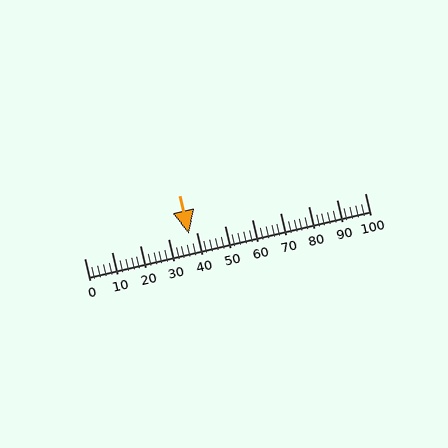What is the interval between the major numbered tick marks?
The major tick marks are spaced 10 units apart.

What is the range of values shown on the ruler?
The ruler shows values from 0 to 100.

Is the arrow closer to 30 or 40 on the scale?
The arrow is closer to 40.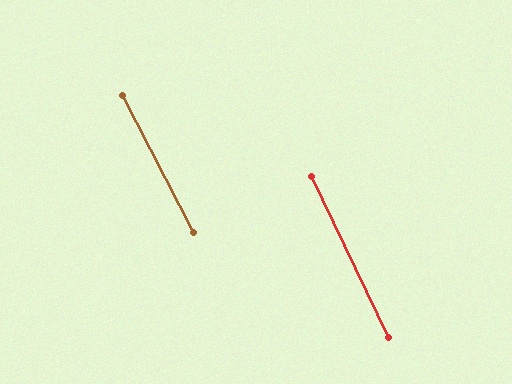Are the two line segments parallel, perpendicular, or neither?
Parallel — their directions differ by only 1.8°.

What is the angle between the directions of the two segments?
Approximately 2 degrees.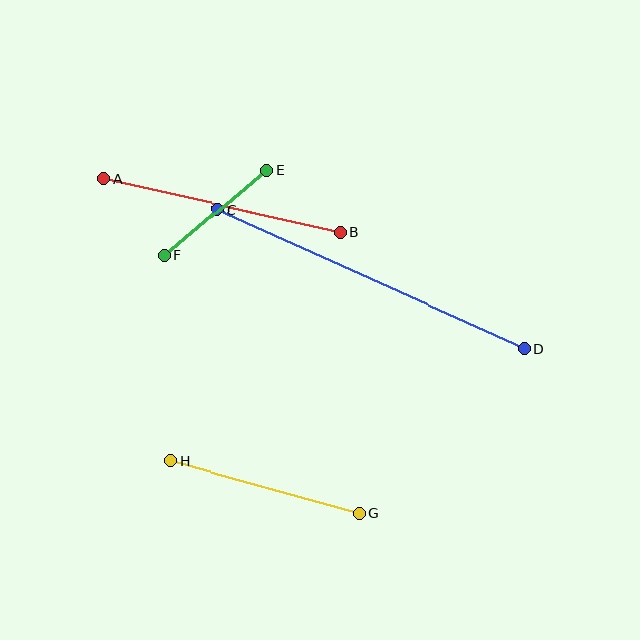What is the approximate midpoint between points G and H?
The midpoint is at approximately (265, 487) pixels.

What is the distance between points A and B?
The distance is approximately 243 pixels.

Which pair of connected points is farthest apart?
Points C and D are farthest apart.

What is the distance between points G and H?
The distance is approximately 195 pixels.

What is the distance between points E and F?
The distance is approximately 133 pixels.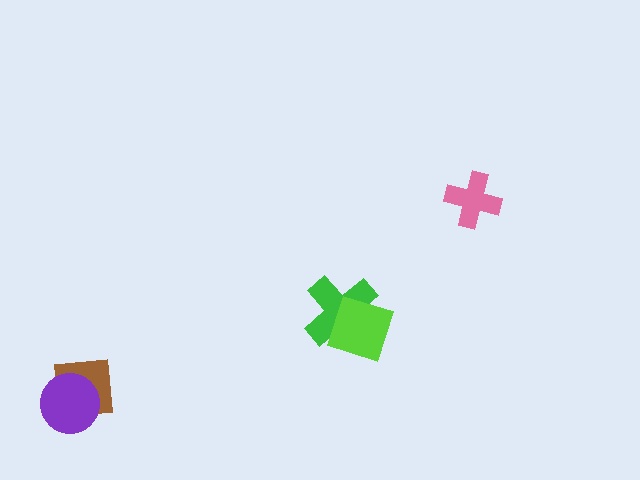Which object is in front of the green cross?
The lime diamond is in front of the green cross.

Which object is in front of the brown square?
The purple circle is in front of the brown square.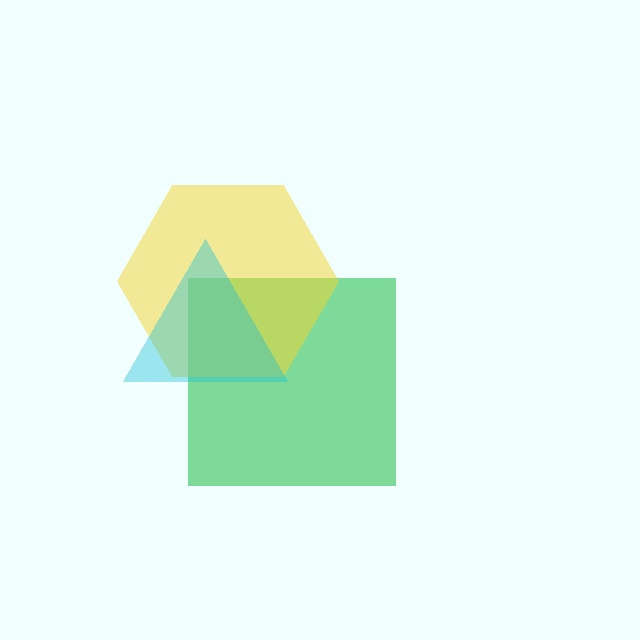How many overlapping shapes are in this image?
There are 3 overlapping shapes in the image.